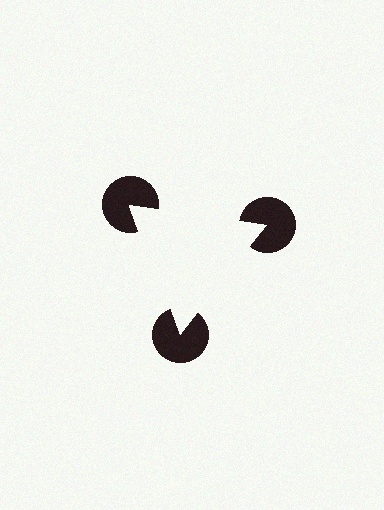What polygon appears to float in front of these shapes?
An illusory triangle — its edges are inferred from the aligned wedge cuts in the pac-man discs, not physically drawn.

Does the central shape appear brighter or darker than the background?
It typically appears slightly brighter than the background, even though no actual brightness change is drawn.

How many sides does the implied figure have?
3 sides.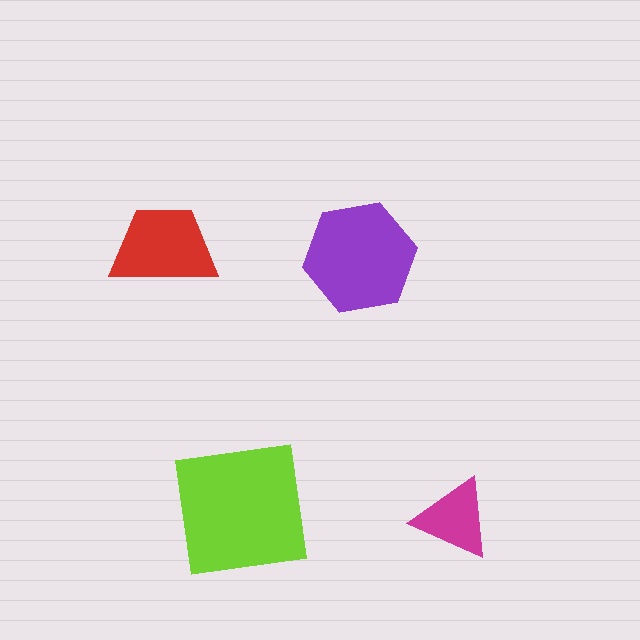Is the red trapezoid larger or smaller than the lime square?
Smaller.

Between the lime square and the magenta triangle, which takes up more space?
The lime square.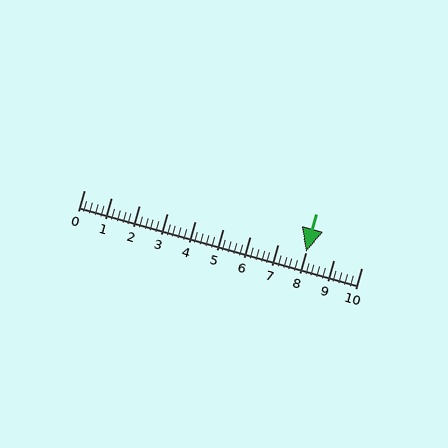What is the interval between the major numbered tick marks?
The major tick marks are spaced 1 units apart.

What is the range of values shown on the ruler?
The ruler shows values from 0 to 10.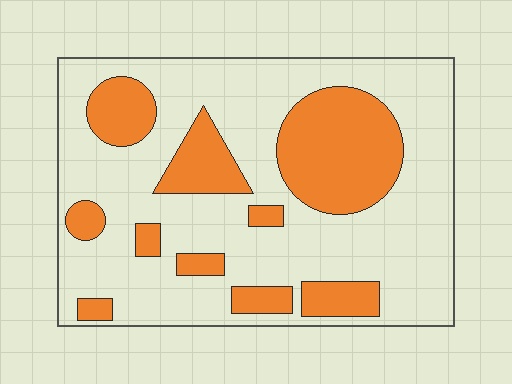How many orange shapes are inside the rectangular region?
10.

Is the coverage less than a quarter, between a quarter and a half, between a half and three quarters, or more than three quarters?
Between a quarter and a half.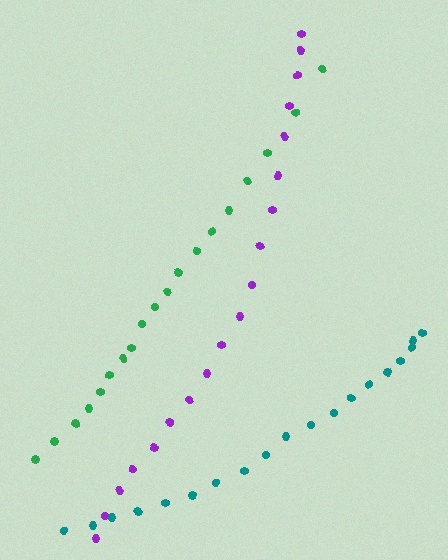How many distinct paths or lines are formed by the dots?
There are 3 distinct paths.